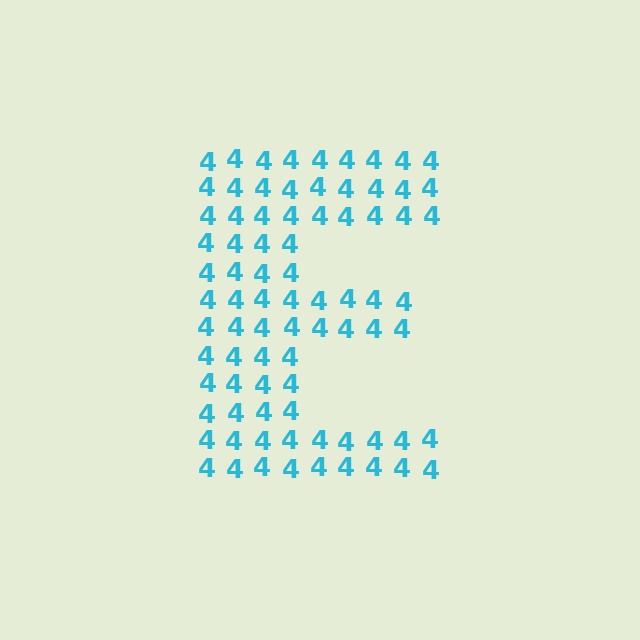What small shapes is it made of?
It is made of small digit 4's.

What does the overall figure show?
The overall figure shows the letter E.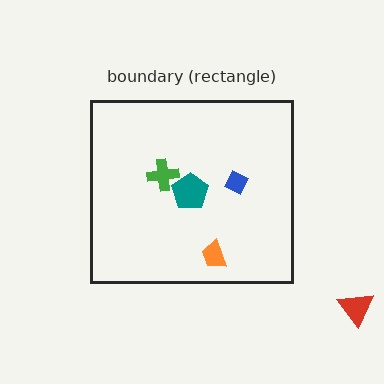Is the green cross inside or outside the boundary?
Inside.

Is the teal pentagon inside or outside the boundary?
Inside.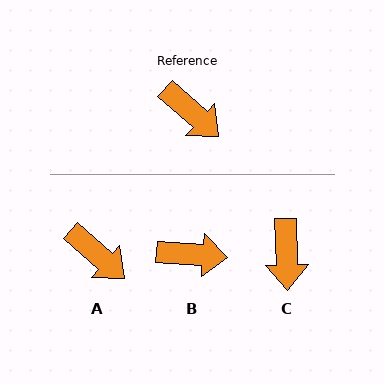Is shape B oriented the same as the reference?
No, it is off by about 37 degrees.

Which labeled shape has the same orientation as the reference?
A.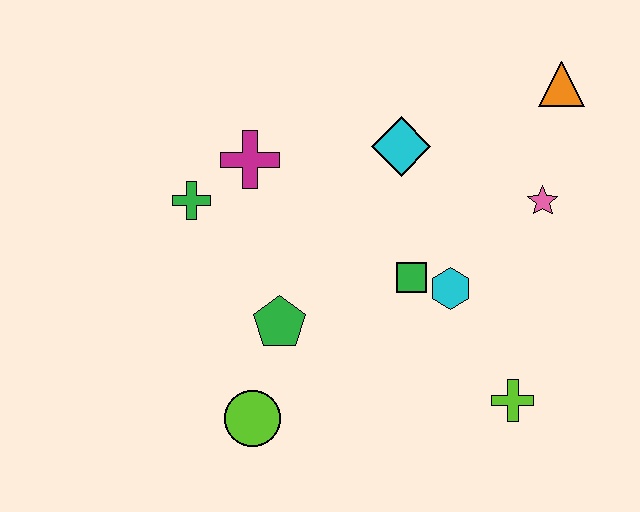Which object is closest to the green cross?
The magenta cross is closest to the green cross.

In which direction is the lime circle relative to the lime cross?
The lime circle is to the left of the lime cross.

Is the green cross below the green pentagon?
No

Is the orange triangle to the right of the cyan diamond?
Yes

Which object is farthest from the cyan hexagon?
The green cross is farthest from the cyan hexagon.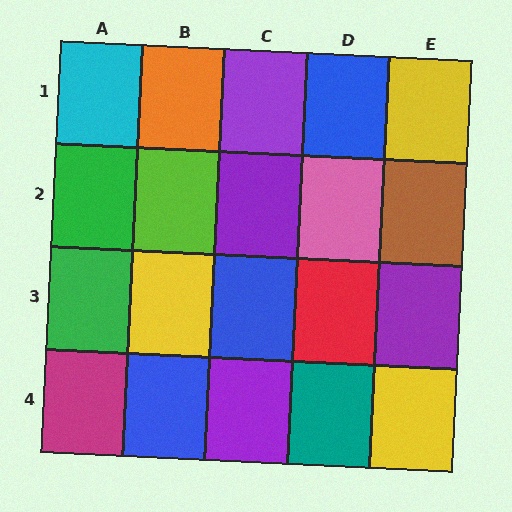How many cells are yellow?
3 cells are yellow.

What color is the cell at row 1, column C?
Purple.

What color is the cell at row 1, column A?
Cyan.